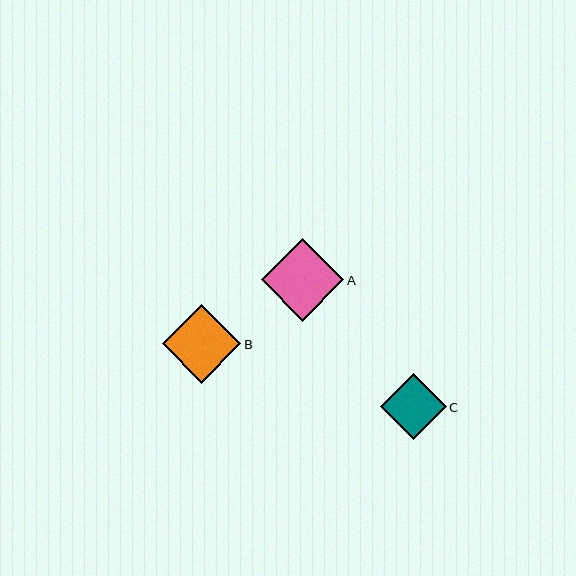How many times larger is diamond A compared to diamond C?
Diamond A is approximately 1.3 times the size of diamond C.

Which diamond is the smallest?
Diamond C is the smallest with a size of approximately 66 pixels.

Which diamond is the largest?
Diamond A is the largest with a size of approximately 82 pixels.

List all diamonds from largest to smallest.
From largest to smallest: A, B, C.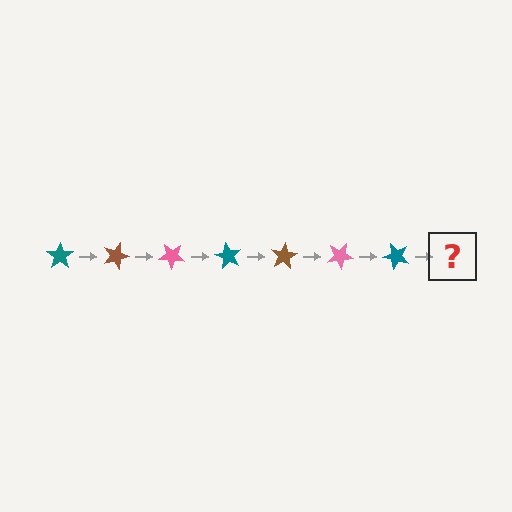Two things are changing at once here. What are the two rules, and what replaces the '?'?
The two rules are that it rotates 20 degrees each step and the color cycles through teal, brown, and pink. The '?' should be a brown star, rotated 140 degrees from the start.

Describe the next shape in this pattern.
It should be a brown star, rotated 140 degrees from the start.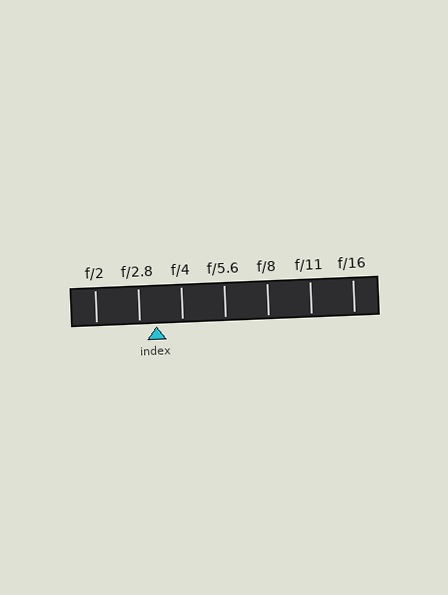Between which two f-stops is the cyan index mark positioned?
The index mark is between f/2.8 and f/4.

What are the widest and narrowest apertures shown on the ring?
The widest aperture shown is f/2 and the narrowest is f/16.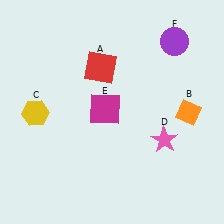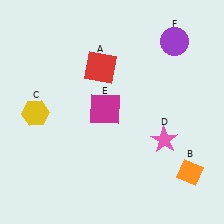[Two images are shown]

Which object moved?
The orange diamond (B) moved down.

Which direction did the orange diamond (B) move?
The orange diamond (B) moved down.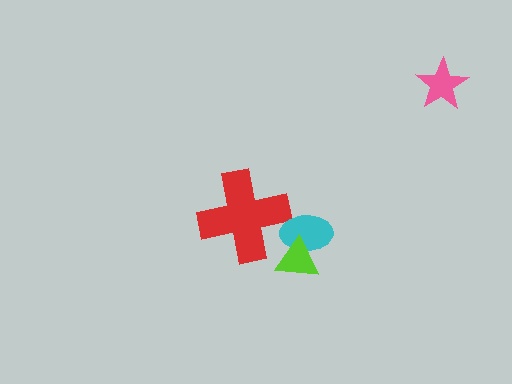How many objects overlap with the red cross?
1 object overlaps with the red cross.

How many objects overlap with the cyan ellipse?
2 objects overlap with the cyan ellipse.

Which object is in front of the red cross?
The cyan ellipse is in front of the red cross.